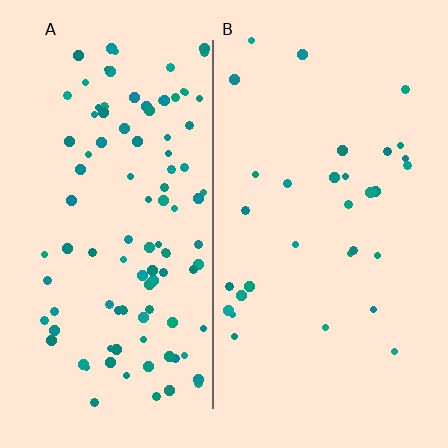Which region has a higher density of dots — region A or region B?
A (the left).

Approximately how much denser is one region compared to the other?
Approximately 3.4× — region A over region B.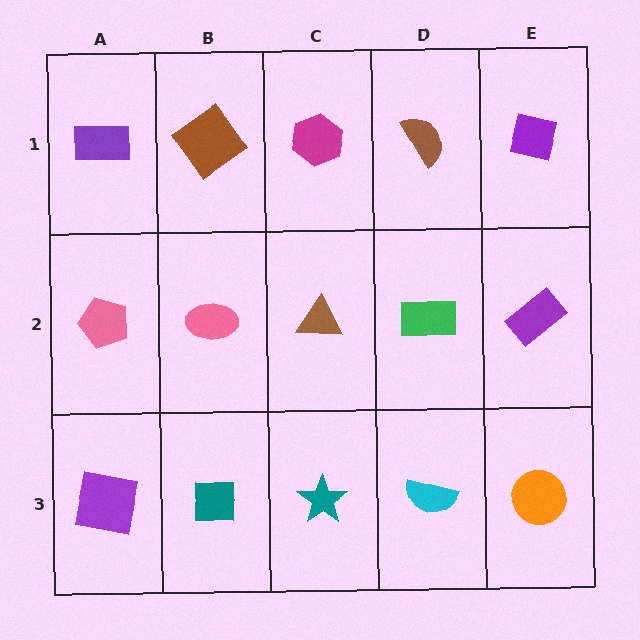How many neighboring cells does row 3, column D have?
3.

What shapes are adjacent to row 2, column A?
A purple rectangle (row 1, column A), a purple square (row 3, column A), a pink ellipse (row 2, column B).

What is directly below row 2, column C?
A teal star.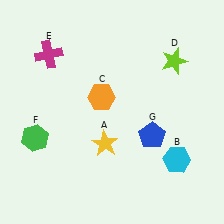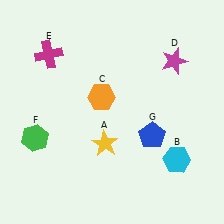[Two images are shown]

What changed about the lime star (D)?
In Image 1, D is lime. In Image 2, it changed to magenta.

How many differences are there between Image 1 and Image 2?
There is 1 difference between the two images.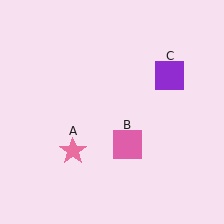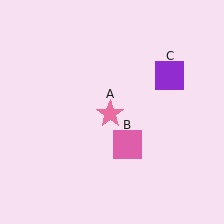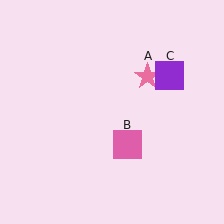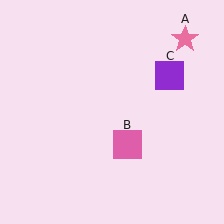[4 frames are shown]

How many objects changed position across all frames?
1 object changed position: pink star (object A).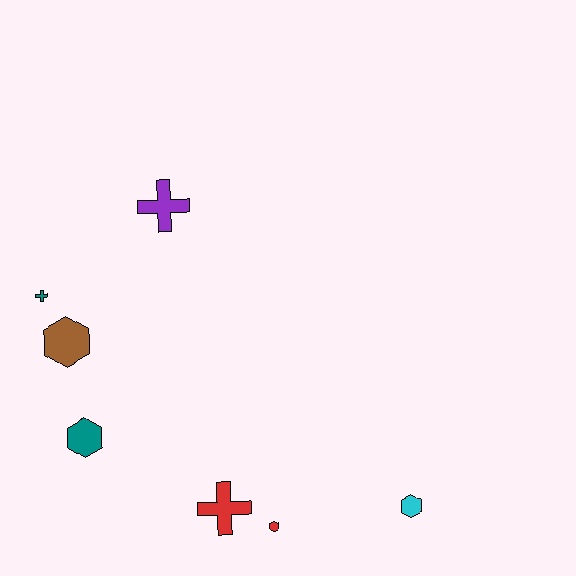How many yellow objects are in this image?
There are no yellow objects.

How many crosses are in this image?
There are 3 crosses.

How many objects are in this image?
There are 7 objects.